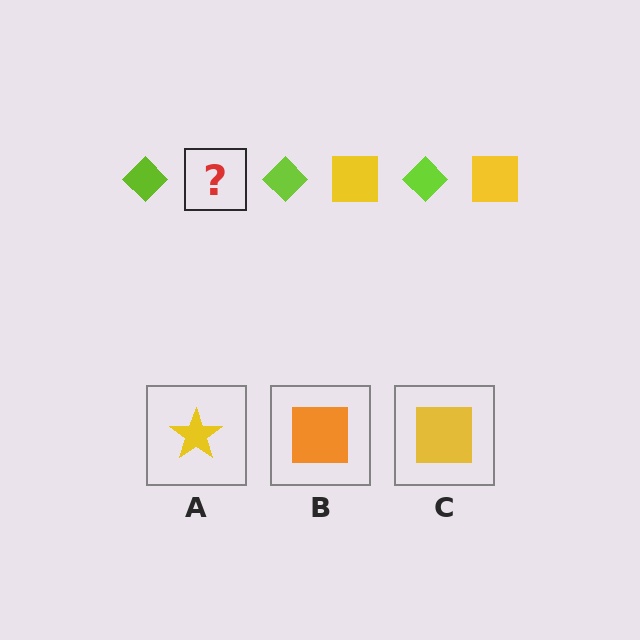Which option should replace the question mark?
Option C.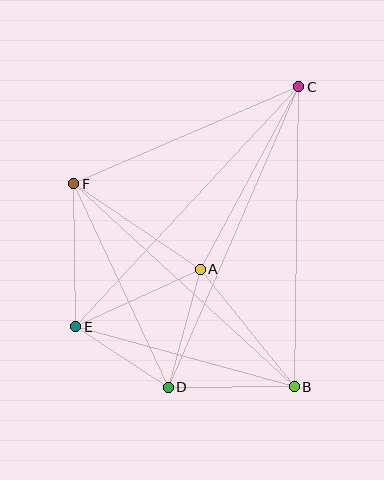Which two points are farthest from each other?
Points C and D are farthest from each other.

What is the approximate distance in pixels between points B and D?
The distance between B and D is approximately 126 pixels.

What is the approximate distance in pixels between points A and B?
The distance between A and B is approximately 151 pixels.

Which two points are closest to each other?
Points D and E are closest to each other.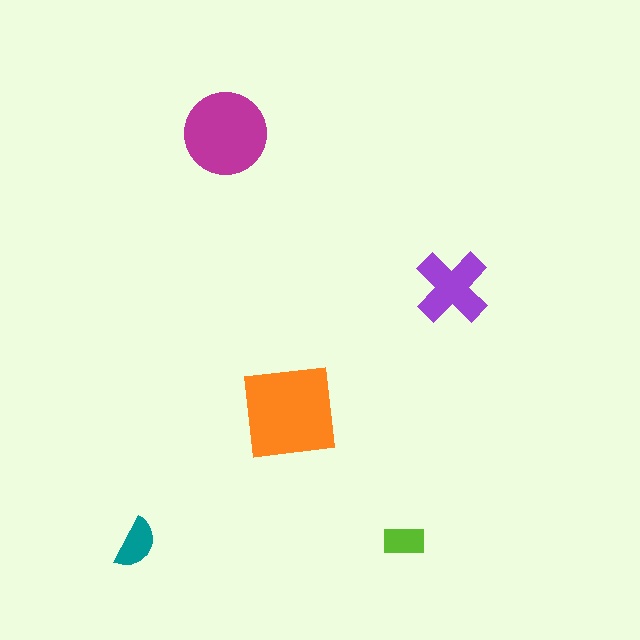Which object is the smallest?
The lime rectangle.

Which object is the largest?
The orange square.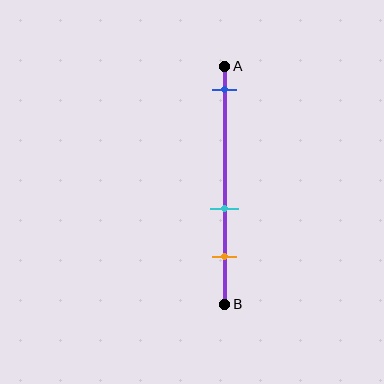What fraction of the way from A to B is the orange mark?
The orange mark is approximately 80% (0.8) of the way from A to B.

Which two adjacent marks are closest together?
The cyan and orange marks are the closest adjacent pair.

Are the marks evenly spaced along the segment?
No, the marks are not evenly spaced.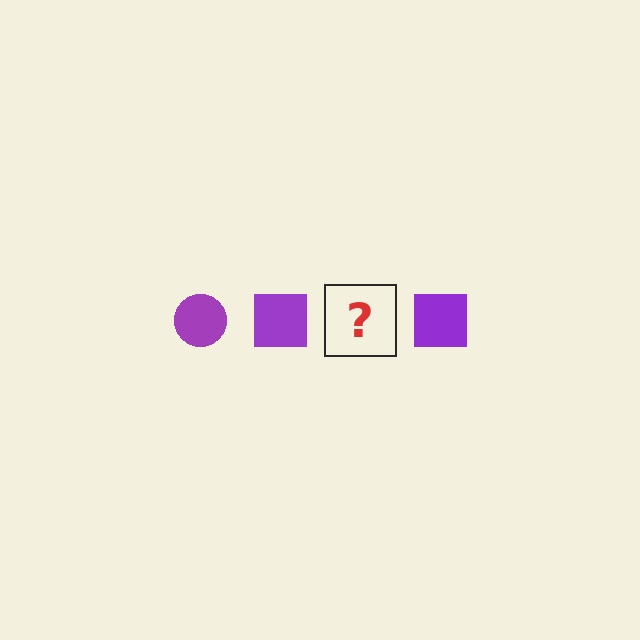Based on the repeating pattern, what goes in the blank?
The blank should be a purple circle.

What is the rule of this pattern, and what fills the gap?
The rule is that the pattern cycles through circle, square shapes in purple. The gap should be filled with a purple circle.